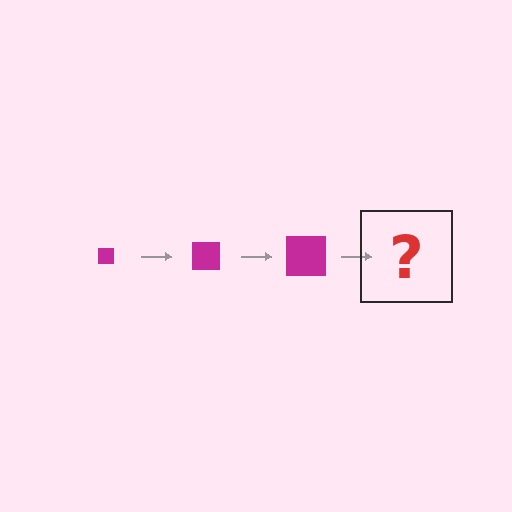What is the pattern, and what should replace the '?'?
The pattern is that the square gets progressively larger each step. The '?' should be a magenta square, larger than the previous one.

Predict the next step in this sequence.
The next step is a magenta square, larger than the previous one.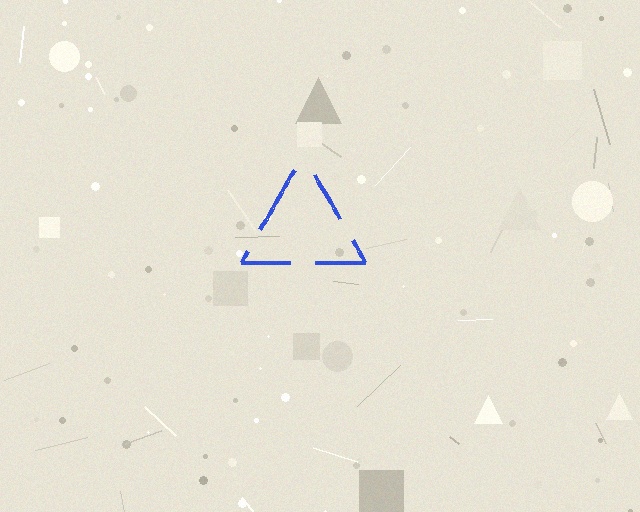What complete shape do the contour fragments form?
The contour fragments form a triangle.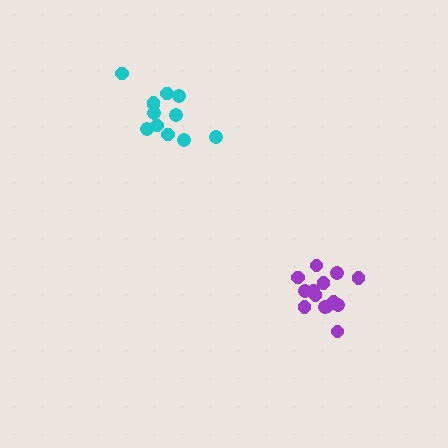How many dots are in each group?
Group 1: 12 dots, Group 2: 14 dots (26 total).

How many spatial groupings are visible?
There are 2 spatial groupings.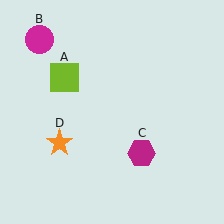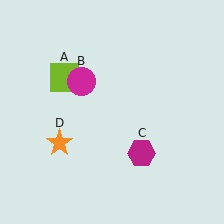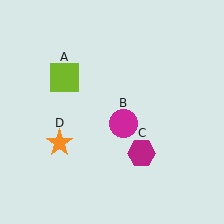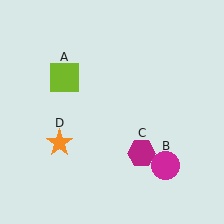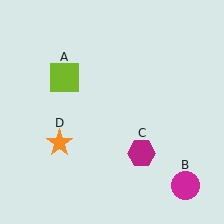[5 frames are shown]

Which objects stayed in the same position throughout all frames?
Lime square (object A) and magenta hexagon (object C) and orange star (object D) remained stationary.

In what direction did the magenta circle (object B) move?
The magenta circle (object B) moved down and to the right.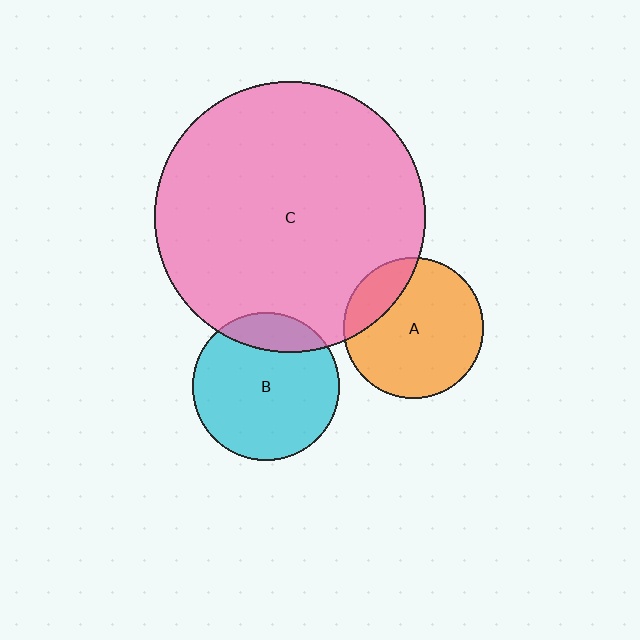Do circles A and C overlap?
Yes.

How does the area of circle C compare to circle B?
Approximately 3.4 times.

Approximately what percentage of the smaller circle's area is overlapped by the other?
Approximately 20%.